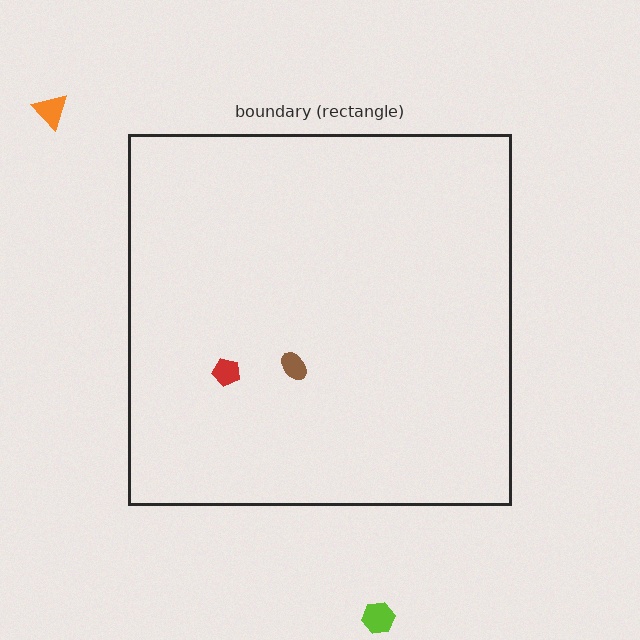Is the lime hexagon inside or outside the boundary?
Outside.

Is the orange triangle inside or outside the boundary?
Outside.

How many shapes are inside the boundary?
2 inside, 2 outside.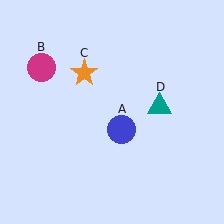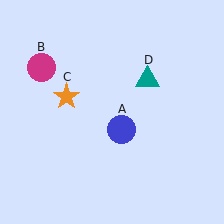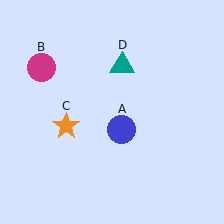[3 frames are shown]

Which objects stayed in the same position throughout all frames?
Blue circle (object A) and magenta circle (object B) remained stationary.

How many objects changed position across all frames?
2 objects changed position: orange star (object C), teal triangle (object D).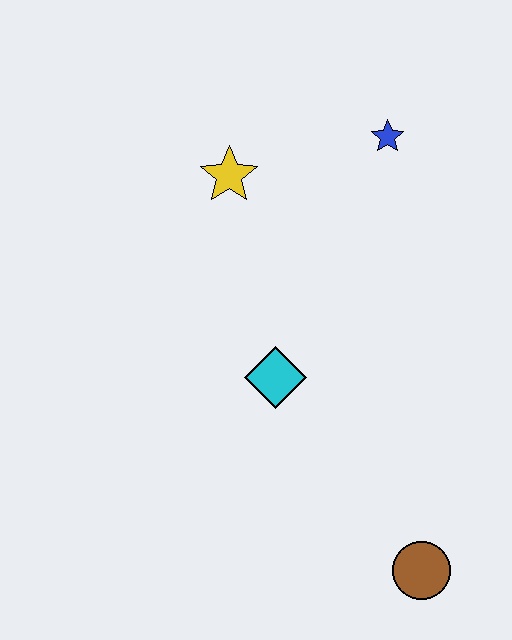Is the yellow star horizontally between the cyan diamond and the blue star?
No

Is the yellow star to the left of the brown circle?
Yes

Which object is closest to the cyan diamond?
The yellow star is closest to the cyan diamond.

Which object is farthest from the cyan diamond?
The blue star is farthest from the cyan diamond.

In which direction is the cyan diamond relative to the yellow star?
The cyan diamond is below the yellow star.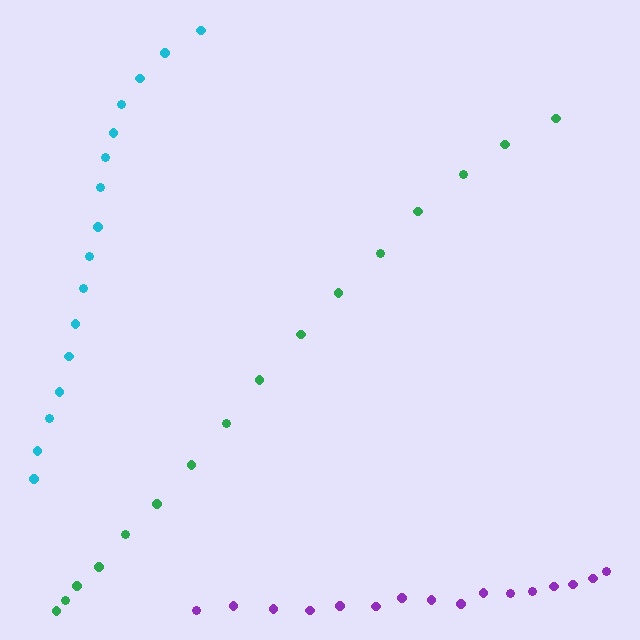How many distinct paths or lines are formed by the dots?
There are 3 distinct paths.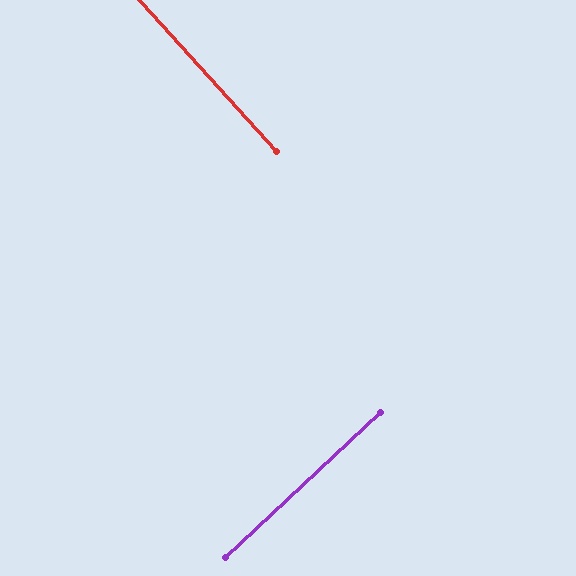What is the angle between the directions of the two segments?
Approximately 89 degrees.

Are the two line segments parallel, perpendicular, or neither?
Perpendicular — they meet at approximately 89°.